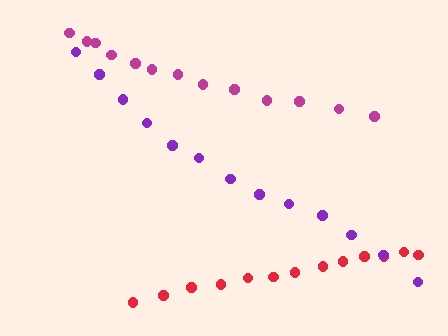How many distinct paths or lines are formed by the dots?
There are 3 distinct paths.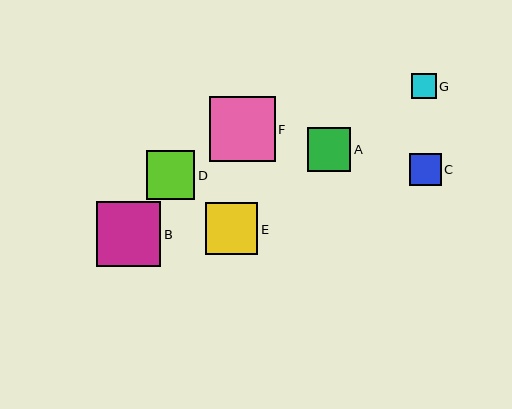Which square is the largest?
Square F is the largest with a size of approximately 66 pixels.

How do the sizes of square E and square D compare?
Square E and square D are approximately the same size.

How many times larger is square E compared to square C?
Square E is approximately 1.6 times the size of square C.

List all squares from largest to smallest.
From largest to smallest: F, B, E, D, A, C, G.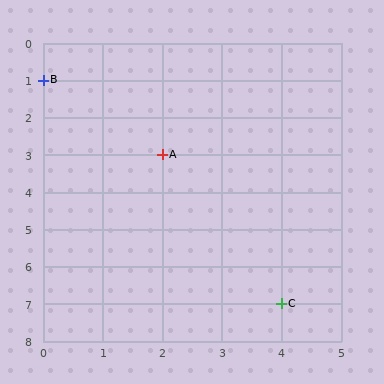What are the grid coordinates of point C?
Point C is at grid coordinates (4, 7).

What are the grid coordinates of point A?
Point A is at grid coordinates (2, 3).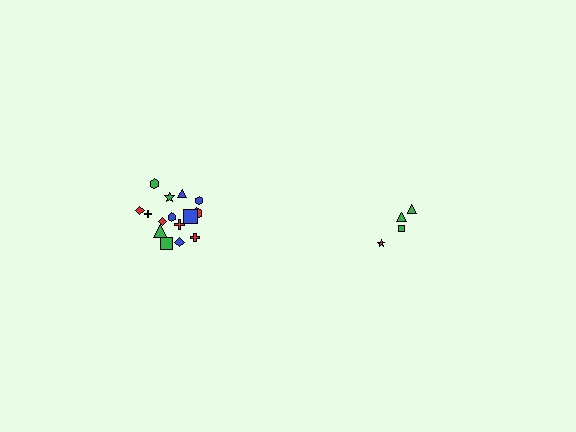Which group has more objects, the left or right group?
The left group.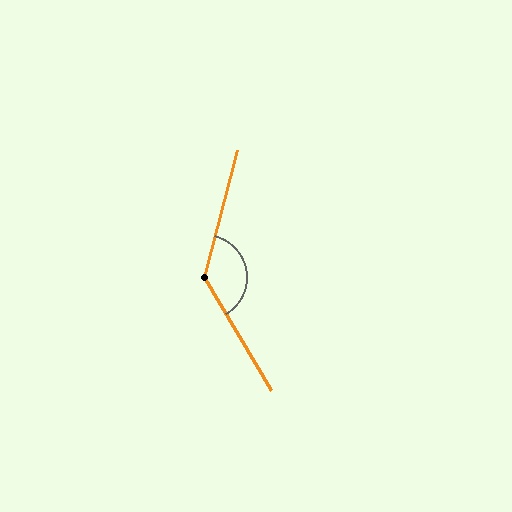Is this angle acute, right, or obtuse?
It is obtuse.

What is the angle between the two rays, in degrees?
Approximately 135 degrees.